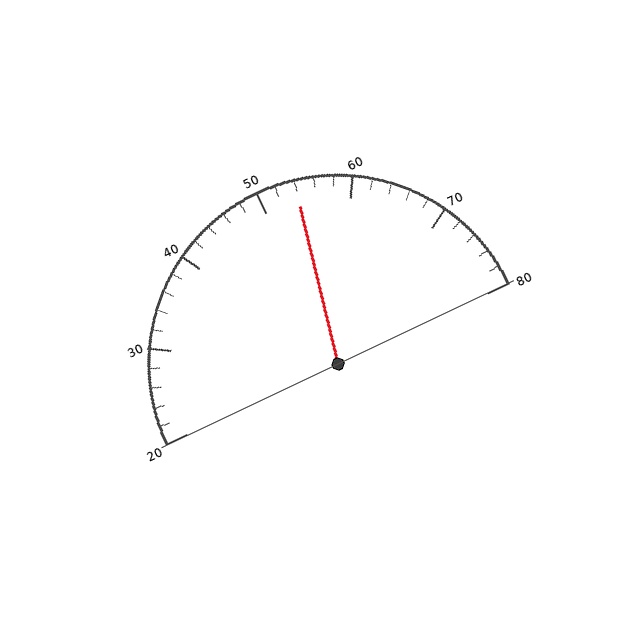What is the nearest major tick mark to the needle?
The nearest major tick mark is 50.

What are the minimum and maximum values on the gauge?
The gauge ranges from 20 to 80.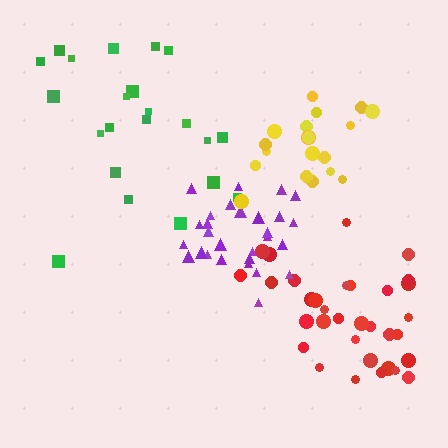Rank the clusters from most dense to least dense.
purple, yellow, red, green.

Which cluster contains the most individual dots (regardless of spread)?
Red (33).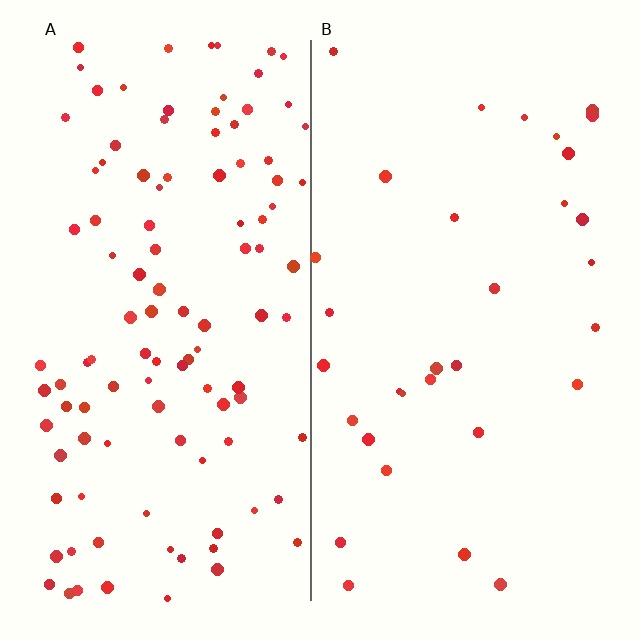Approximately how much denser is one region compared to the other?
Approximately 3.4× — region A over region B.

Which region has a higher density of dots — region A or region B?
A (the left).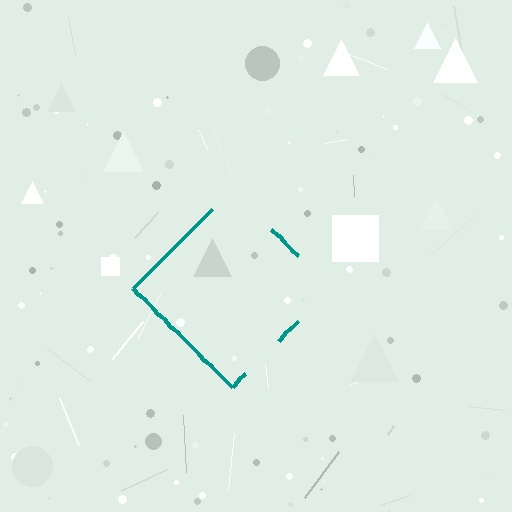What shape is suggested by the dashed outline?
The dashed outline suggests a diamond.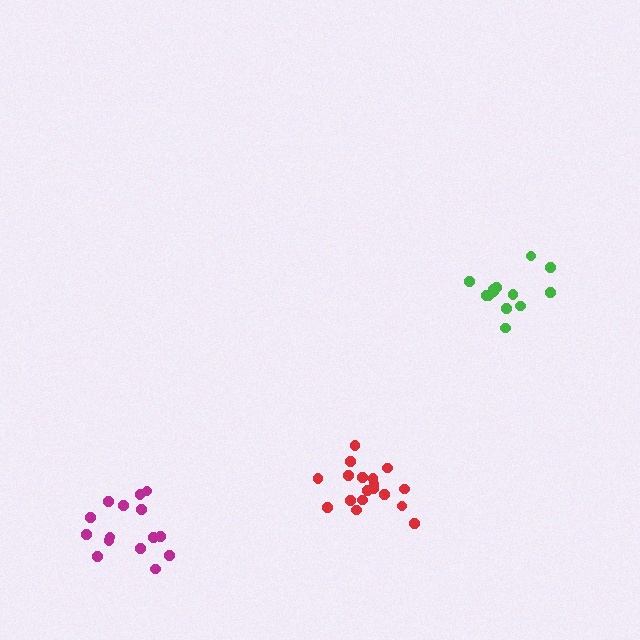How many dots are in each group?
Group 1: 18 dots, Group 2: 15 dots, Group 3: 14 dots (47 total).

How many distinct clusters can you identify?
There are 3 distinct clusters.